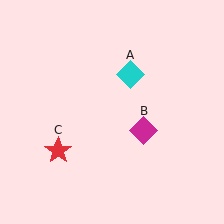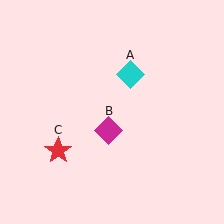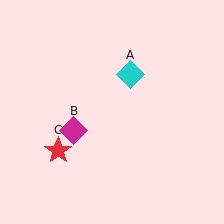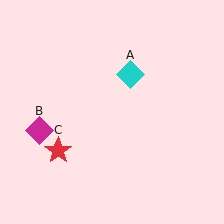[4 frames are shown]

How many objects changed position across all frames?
1 object changed position: magenta diamond (object B).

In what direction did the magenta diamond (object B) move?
The magenta diamond (object B) moved left.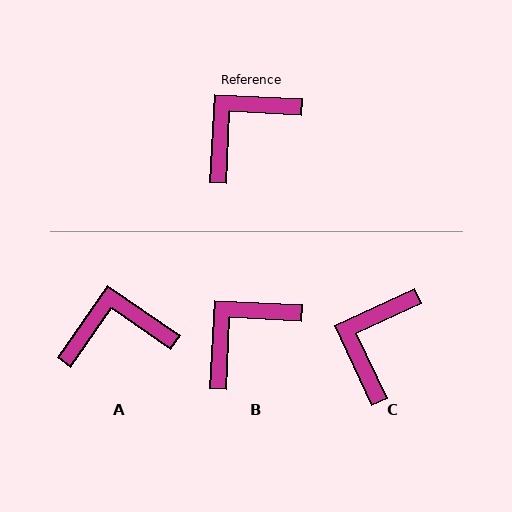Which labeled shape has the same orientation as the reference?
B.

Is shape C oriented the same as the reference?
No, it is off by about 28 degrees.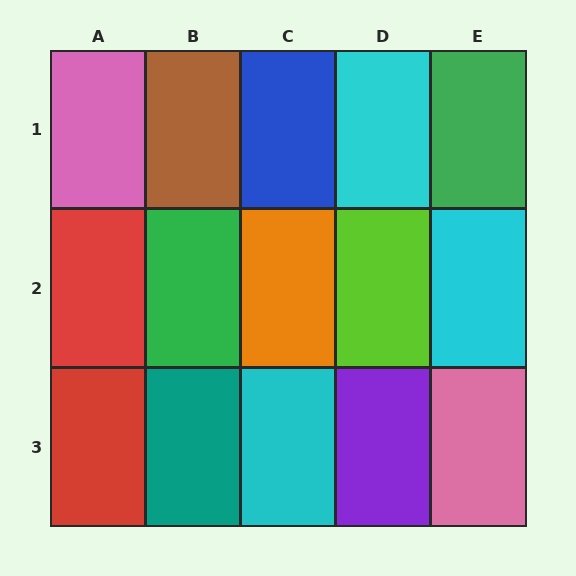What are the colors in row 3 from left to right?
Red, teal, cyan, purple, pink.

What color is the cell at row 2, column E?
Cyan.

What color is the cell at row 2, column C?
Orange.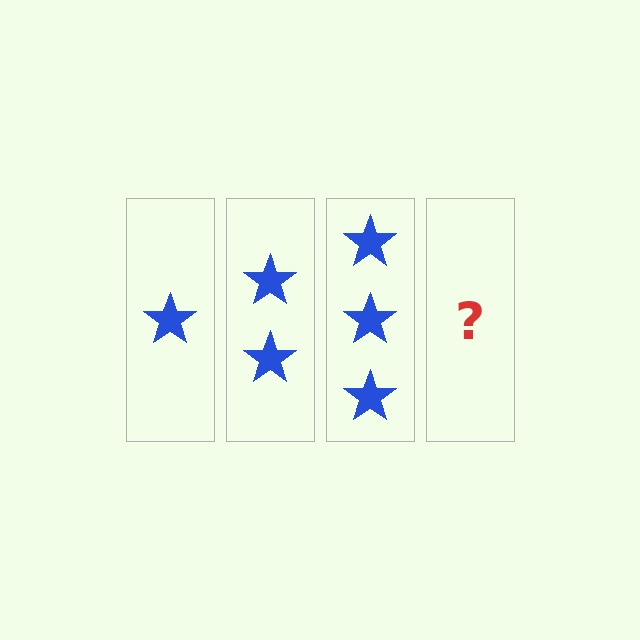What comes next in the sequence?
The next element should be 4 stars.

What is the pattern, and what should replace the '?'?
The pattern is that each step adds one more star. The '?' should be 4 stars.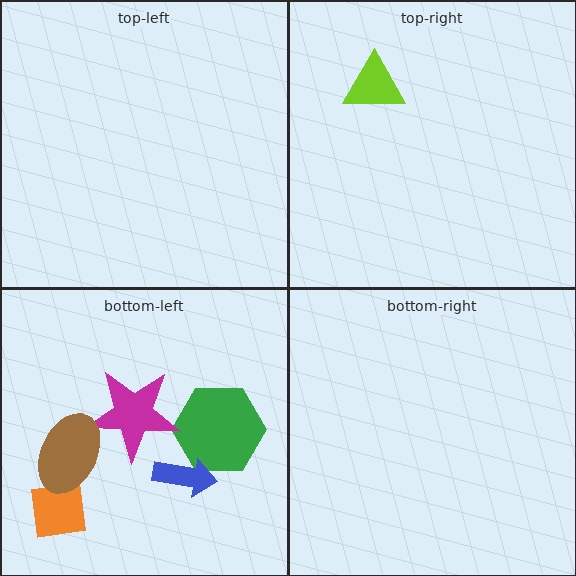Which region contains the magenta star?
The bottom-left region.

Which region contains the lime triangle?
The top-right region.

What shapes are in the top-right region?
The lime triangle.